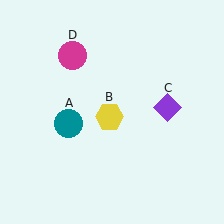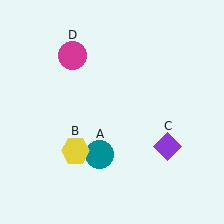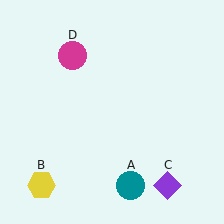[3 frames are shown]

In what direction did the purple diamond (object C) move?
The purple diamond (object C) moved down.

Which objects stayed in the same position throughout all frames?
Magenta circle (object D) remained stationary.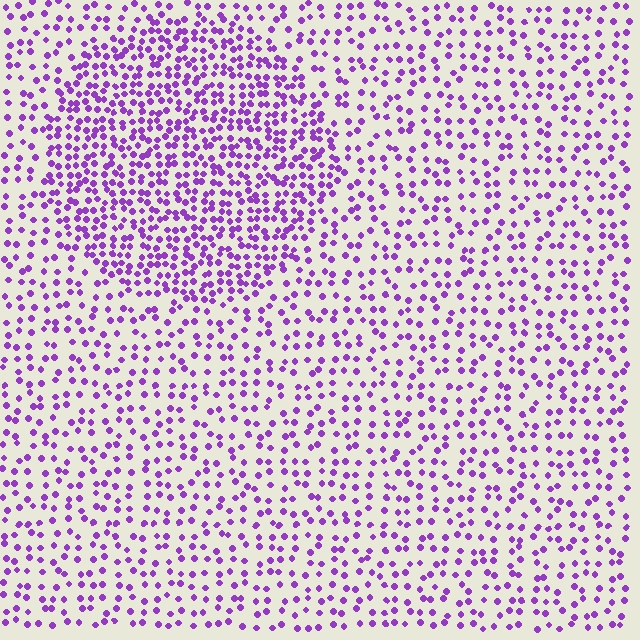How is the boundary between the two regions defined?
The boundary is defined by a change in element density (approximately 2.0x ratio). All elements are the same color, size, and shape.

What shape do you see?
I see a circle.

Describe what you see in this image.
The image contains small purple elements arranged at two different densities. A circle-shaped region is visible where the elements are more densely packed than the surrounding area.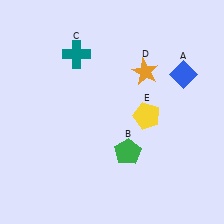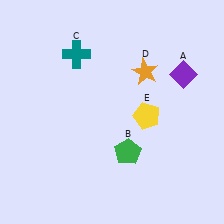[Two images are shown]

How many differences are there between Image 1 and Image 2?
There is 1 difference between the two images.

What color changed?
The diamond (A) changed from blue in Image 1 to purple in Image 2.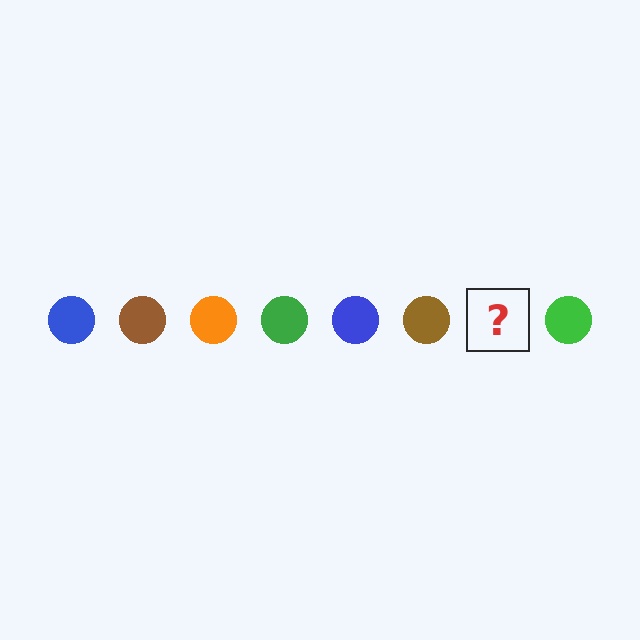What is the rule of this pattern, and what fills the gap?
The rule is that the pattern cycles through blue, brown, orange, green circles. The gap should be filled with an orange circle.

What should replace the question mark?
The question mark should be replaced with an orange circle.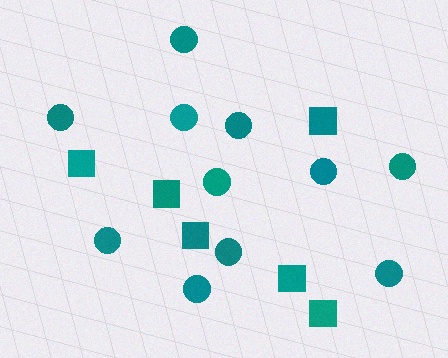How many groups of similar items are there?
There are 2 groups: one group of circles (11) and one group of squares (6).